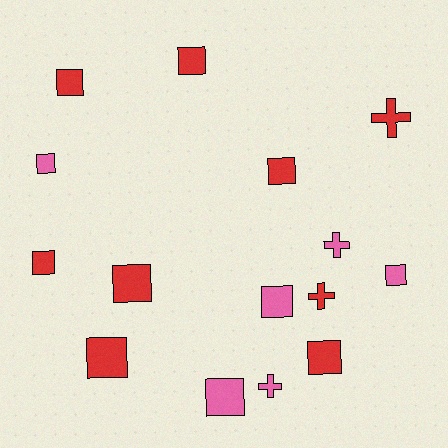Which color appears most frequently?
Red, with 9 objects.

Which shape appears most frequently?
Square, with 11 objects.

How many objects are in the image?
There are 15 objects.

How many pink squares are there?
There are 4 pink squares.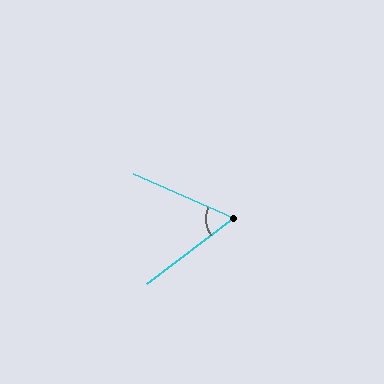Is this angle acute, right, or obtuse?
It is acute.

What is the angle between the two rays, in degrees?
Approximately 60 degrees.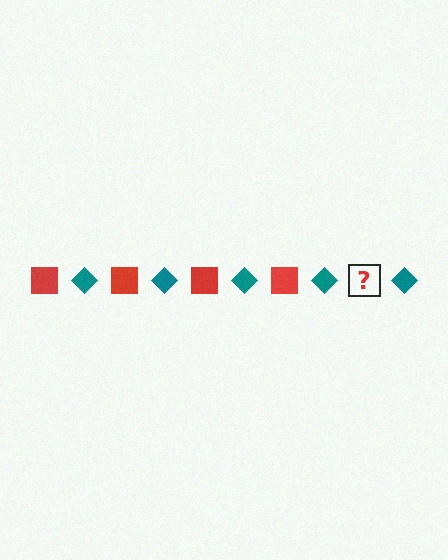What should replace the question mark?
The question mark should be replaced with a red square.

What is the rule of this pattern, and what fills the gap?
The rule is that the pattern alternates between red square and teal diamond. The gap should be filled with a red square.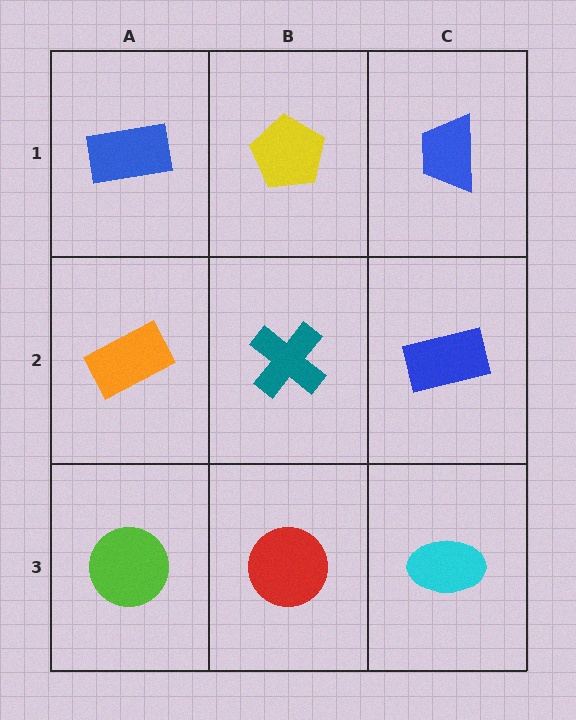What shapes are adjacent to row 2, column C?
A blue trapezoid (row 1, column C), a cyan ellipse (row 3, column C), a teal cross (row 2, column B).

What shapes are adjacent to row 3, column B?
A teal cross (row 2, column B), a lime circle (row 3, column A), a cyan ellipse (row 3, column C).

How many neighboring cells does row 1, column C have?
2.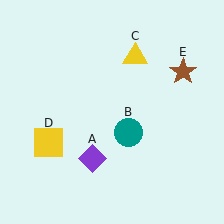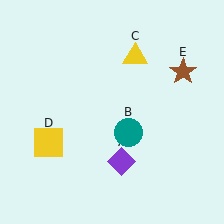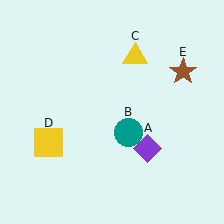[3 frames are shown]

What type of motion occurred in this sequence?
The purple diamond (object A) rotated counterclockwise around the center of the scene.